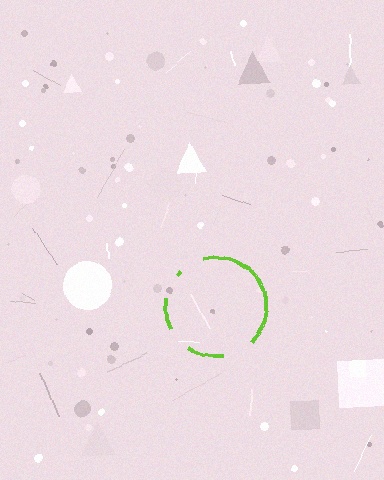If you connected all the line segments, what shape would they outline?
They would outline a circle.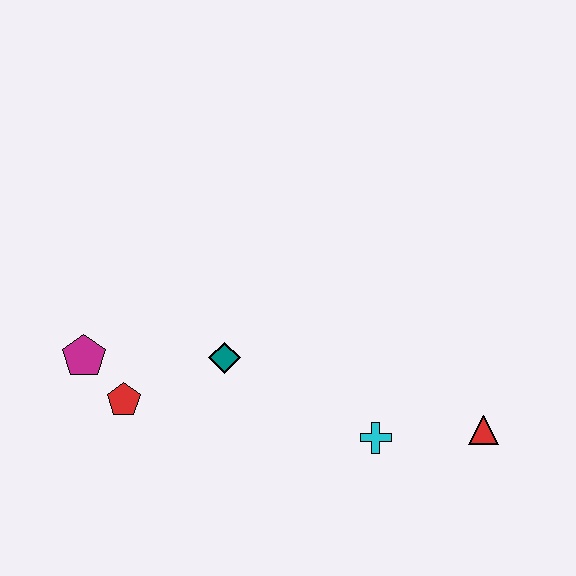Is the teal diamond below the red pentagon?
No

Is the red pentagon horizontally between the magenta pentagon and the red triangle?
Yes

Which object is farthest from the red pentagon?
The red triangle is farthest from the red pentagon.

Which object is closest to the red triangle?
The cyan cross is closest to the red triangle.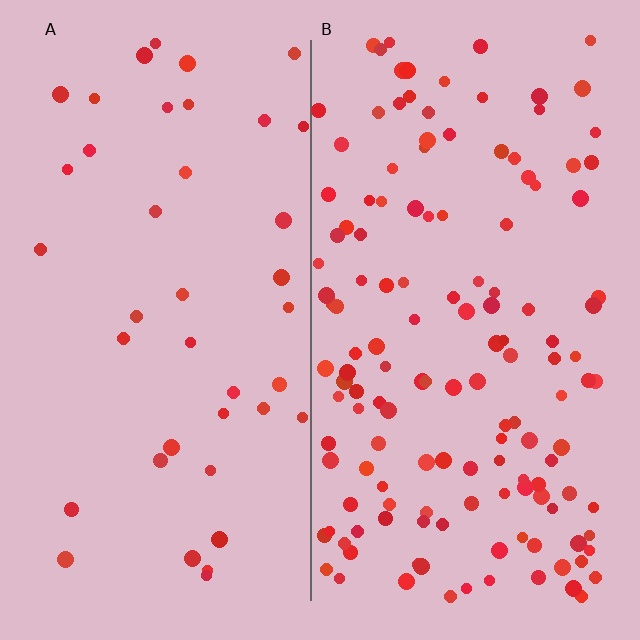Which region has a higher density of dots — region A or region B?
B (the right).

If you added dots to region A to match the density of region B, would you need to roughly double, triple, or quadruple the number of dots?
Approximately quadruple.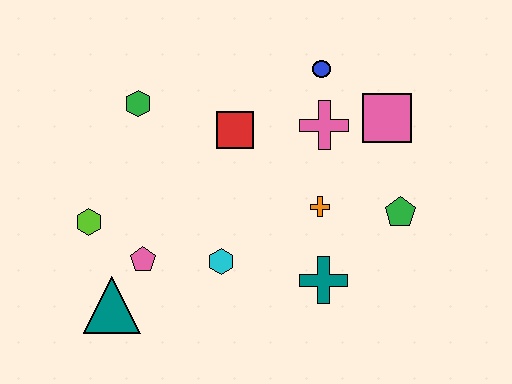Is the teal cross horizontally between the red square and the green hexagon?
No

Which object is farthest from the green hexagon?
The green pentagon is farthest from the green hexagon.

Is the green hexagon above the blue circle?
No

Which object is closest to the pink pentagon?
The teal triangle is closest to the pink pentagon.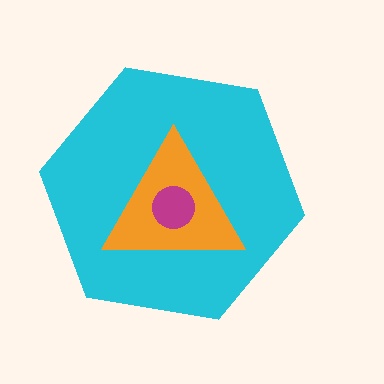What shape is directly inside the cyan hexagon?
The orange triangle.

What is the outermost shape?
The cyan hexagon.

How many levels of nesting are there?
3.